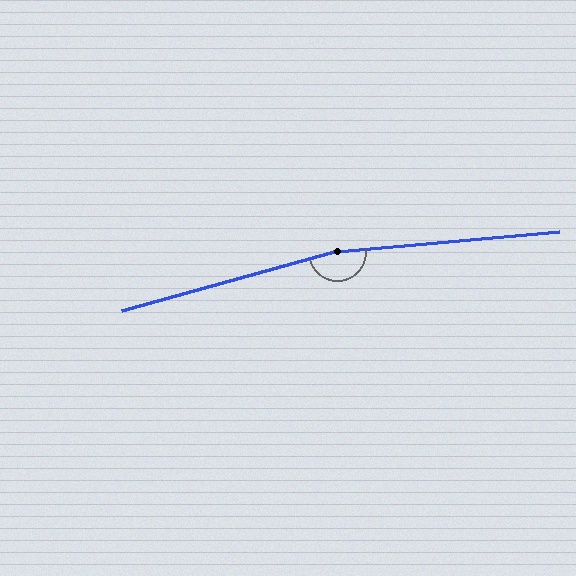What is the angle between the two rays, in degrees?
Approximately 170 degrees.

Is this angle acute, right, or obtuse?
It is obtuse.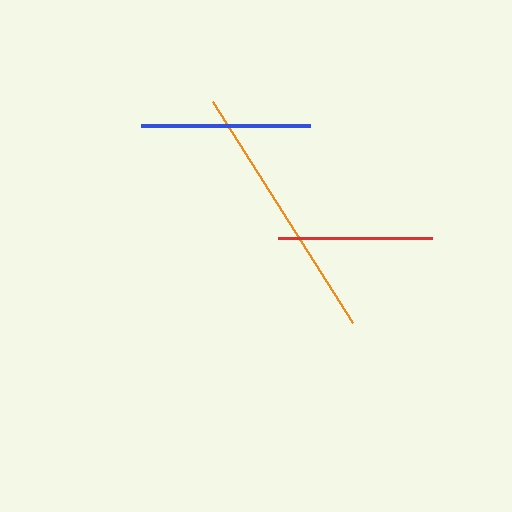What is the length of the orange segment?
The orange segment is approximately 262 pixels long.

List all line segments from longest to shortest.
From longest to shortest: orange, blue, red.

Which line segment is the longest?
The orange line is the longest at approximately 262 pixels.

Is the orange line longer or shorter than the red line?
The orange line is longer than the red line.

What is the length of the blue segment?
The blue segment is approximately 169 pixels long.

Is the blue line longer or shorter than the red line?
The blue line is longer than the red line.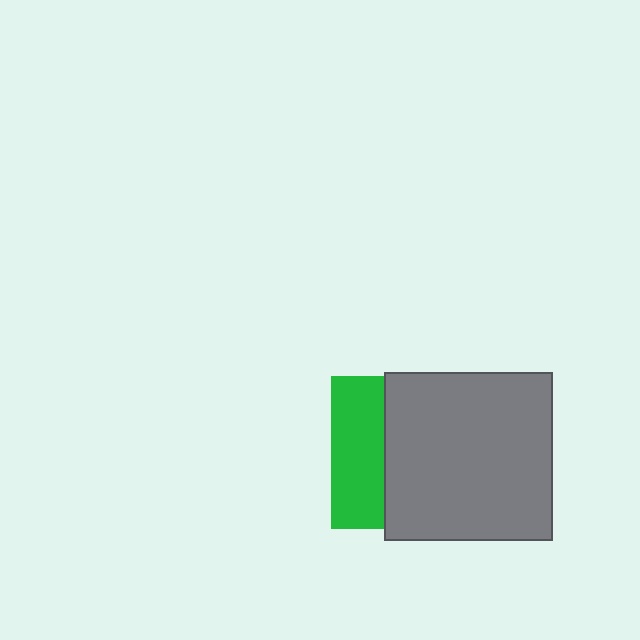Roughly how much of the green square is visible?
A small part of it is visible (roughly 34%).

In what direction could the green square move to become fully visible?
The green square could move left. That would shift it out from behind the gray square entirely.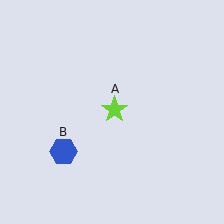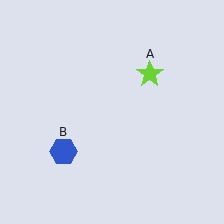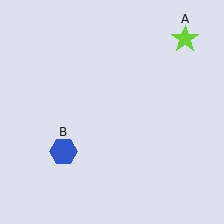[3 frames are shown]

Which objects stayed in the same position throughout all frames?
Blue hexagon (object B) remained stationary.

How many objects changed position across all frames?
1 object changed position: lime star (object A).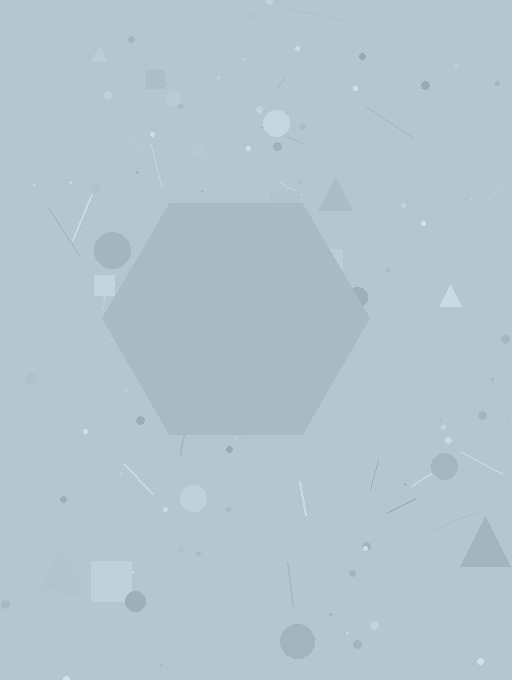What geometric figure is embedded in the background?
A hexagon is embedded in the background.